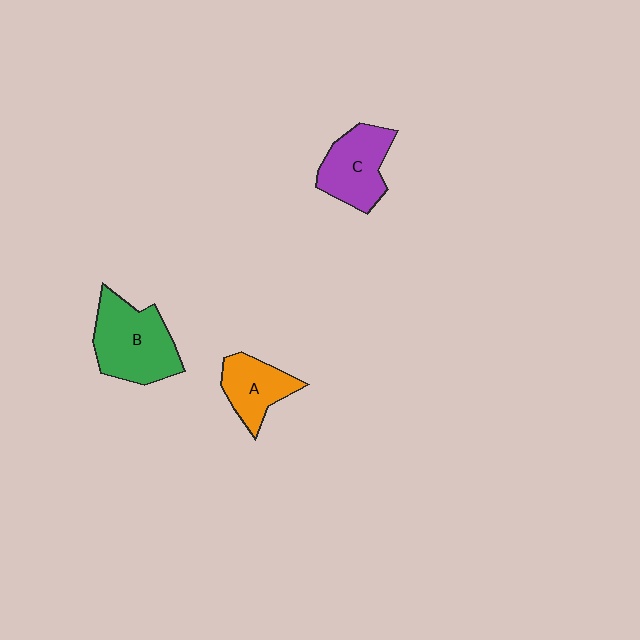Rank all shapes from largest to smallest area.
From largest to smallest: B (green), C (purple), A (orange).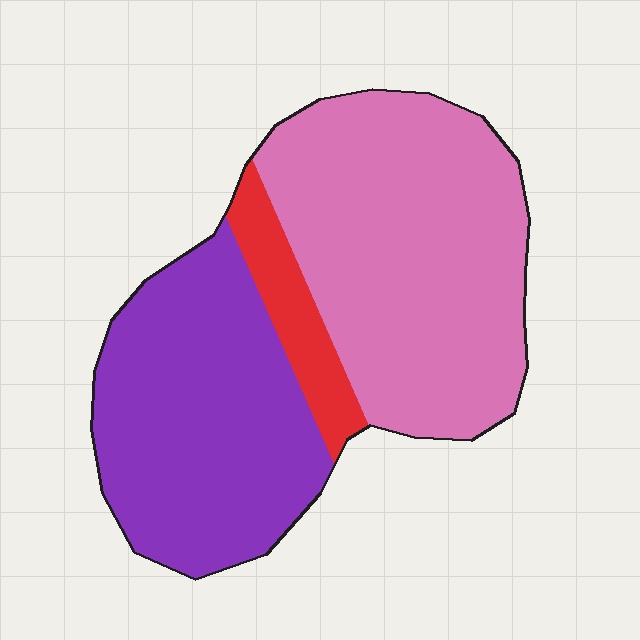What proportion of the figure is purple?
Purple covers around 40% of the figure.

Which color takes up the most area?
Pink, at roughly 50%.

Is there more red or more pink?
Pink.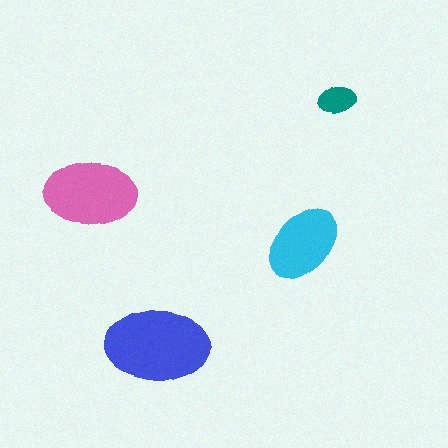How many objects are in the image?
There are 4 objects in the image.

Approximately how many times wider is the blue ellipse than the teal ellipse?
About 3 times wider.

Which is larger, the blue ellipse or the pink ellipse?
The blue one.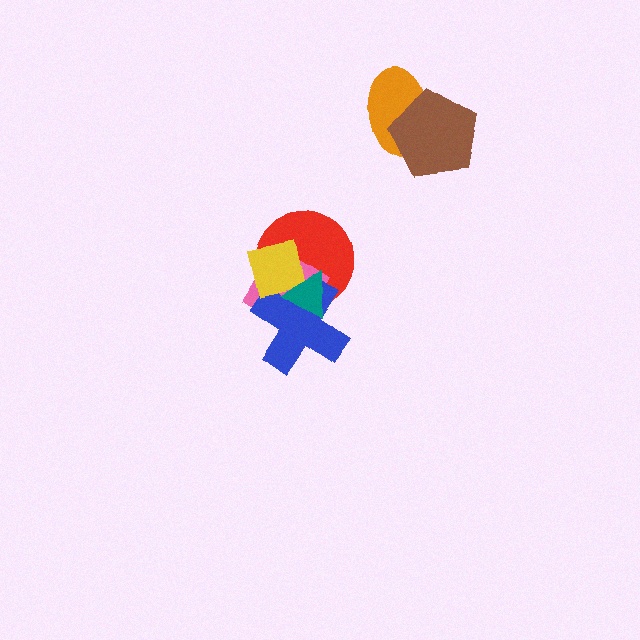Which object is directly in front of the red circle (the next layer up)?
The pink diamond is directly in front of the red circle.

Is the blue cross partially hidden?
Yes, it is partially covered by another shape.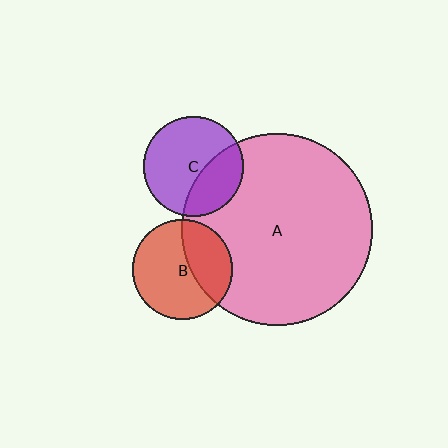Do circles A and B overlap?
Yes.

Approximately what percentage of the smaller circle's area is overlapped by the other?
Approximately 35%.